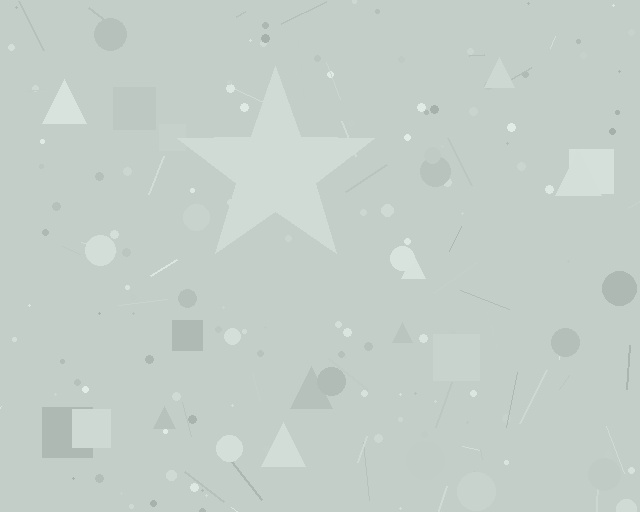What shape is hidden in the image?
A star is hidden in the image.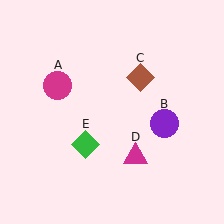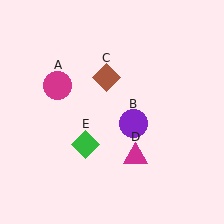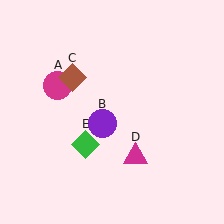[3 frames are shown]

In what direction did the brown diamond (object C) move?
The brown diamond (object C) moved left.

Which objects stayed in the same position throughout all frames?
Magenta circle (object A) and magenta triangle (object D) and green diamond (object E) remained stationary.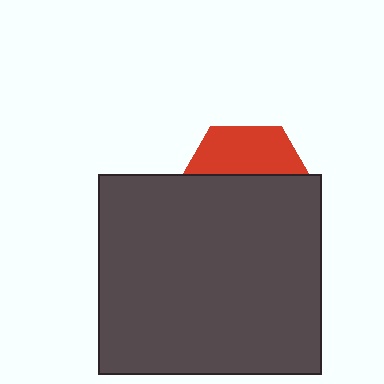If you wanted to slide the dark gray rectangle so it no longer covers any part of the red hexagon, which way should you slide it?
Slide it down — that is the most direct way to separate the two shapes.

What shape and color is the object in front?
The object in front is a dark gray rectangle.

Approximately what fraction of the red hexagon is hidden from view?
Roughly 64% of the red hexagon is hidden behind the dark gray rectangle.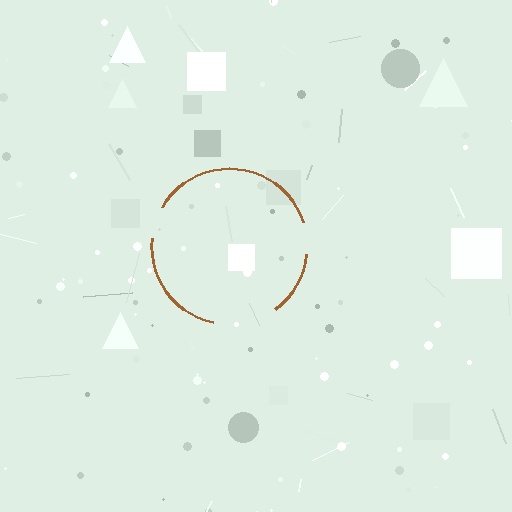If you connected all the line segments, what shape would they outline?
They would outline a circle.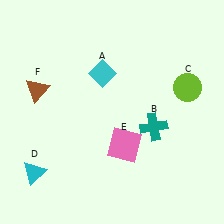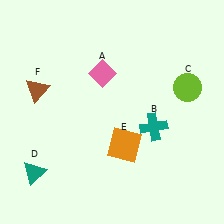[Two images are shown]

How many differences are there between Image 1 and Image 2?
There are 3 differences between the two images.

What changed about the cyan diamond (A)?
In Image 1, A is cyan. In Image 2, it changed to pink.